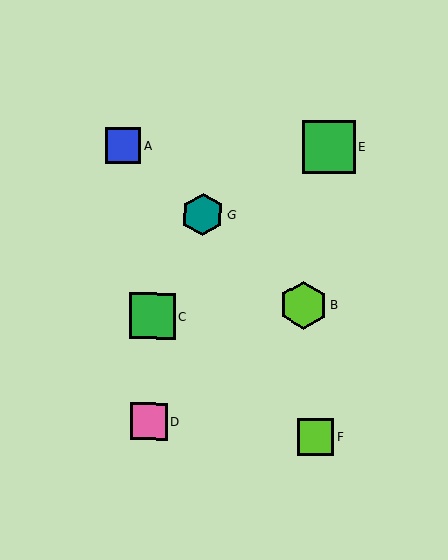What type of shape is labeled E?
Shape E is a green square.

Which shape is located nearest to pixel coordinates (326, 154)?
The green square (labeled E) at (329, 147) is nearest to that location.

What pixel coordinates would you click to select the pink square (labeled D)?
Click at (149, 422) to select the pink square D.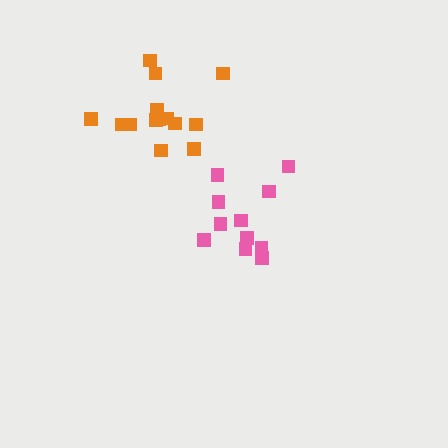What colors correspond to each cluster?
The clusters are colored: orange, pink.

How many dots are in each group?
Group 1: 14 dots, Group 2: 11 dots (25 total).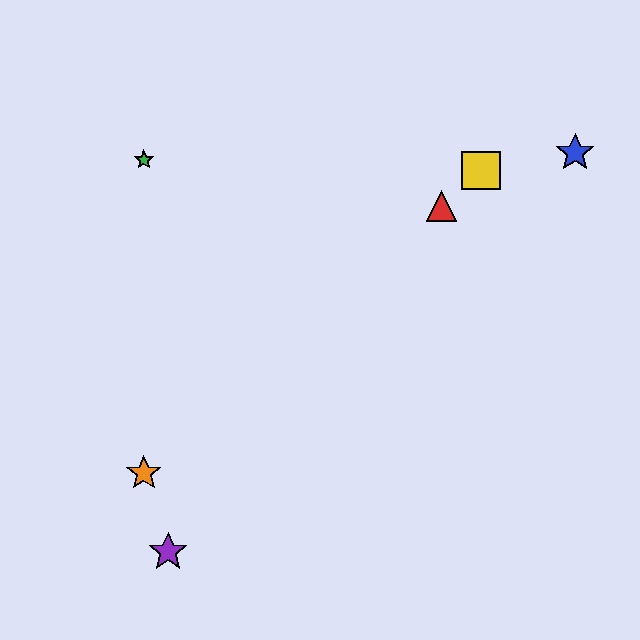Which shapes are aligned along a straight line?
The red triangle, the yellow square, the orange star are aligned along a straight line.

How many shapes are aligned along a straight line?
3 shapes (the red triangle, the yellow square, the orange star) are aligned along a straight line.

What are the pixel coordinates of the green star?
The green star is at (144, 160).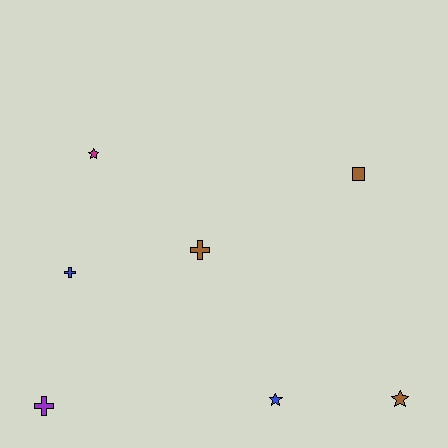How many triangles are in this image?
There are no triangles.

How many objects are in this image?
There are 7 objects.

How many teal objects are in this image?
There are no teal objects.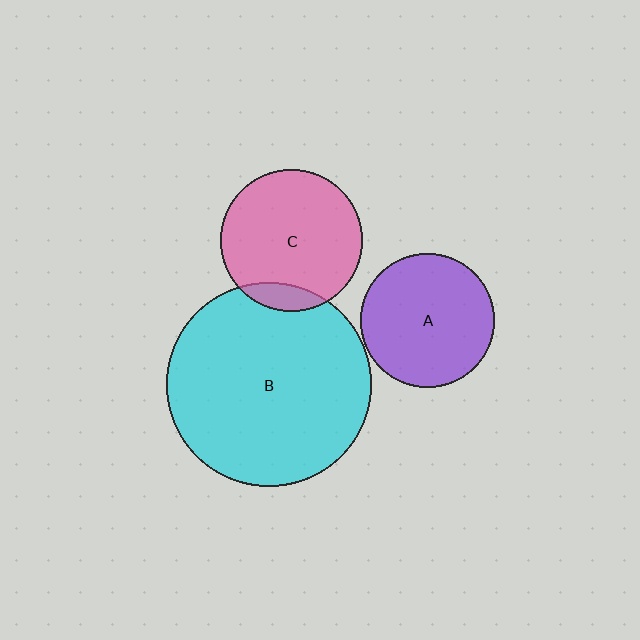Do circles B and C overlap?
Yes.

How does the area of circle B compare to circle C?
Approximately 2.1 times.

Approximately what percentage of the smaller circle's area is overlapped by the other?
Approximately 10%.